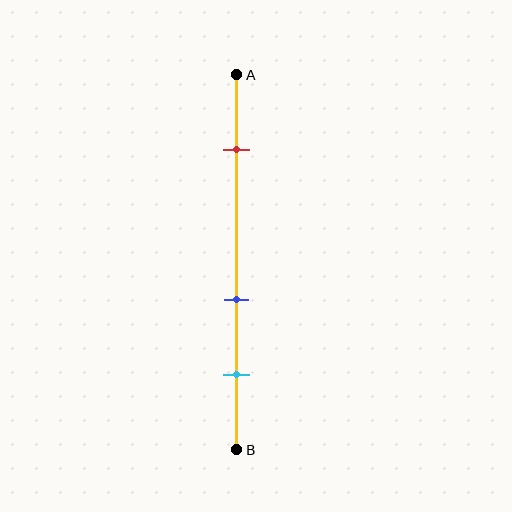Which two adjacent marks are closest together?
The blue and cyan marks are the closest adjacent pair.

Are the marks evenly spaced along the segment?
No, the marks are not evenly spaced.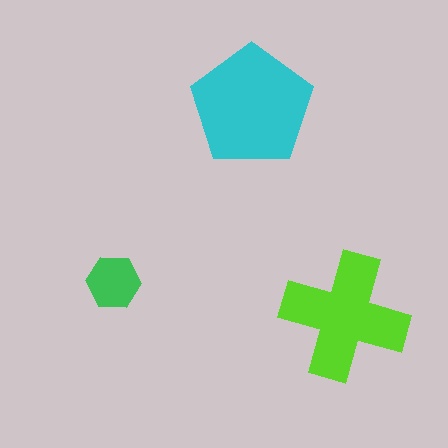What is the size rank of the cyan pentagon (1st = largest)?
1st.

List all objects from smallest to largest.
The green hexagon, the lime cross, the cyan pentagon.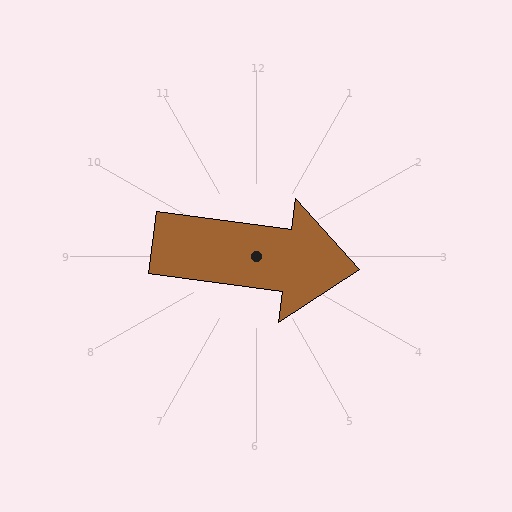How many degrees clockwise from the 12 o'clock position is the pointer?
Approximately 98 degrees.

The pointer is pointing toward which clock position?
Roughly 3 o'clock.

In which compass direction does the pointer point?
East.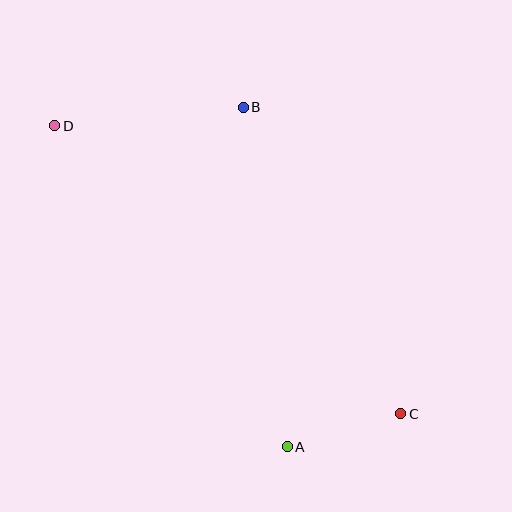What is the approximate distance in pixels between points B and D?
The distance between B and D is approximately 190 pixels.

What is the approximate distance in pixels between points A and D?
The distance between A and D is approximately 396 pixels.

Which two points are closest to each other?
Points A and C are closest to each other.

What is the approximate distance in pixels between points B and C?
The distance between B and C is approximately 344 pixels.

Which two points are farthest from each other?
Points C and D are farthest from each other.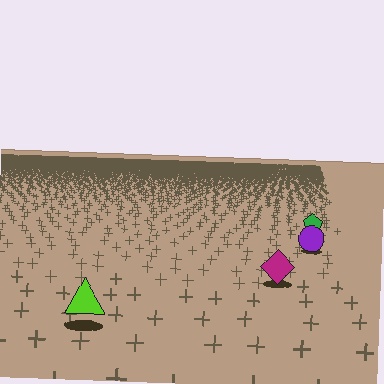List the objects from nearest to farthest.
From nearest to farthest: the lime triangle, the magenta diamond, the purple circle, the green pentagon.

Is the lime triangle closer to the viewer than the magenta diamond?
Yes. The lime triangle is closer — you can tell from the texture gradient: the ground texture is coarser near it.